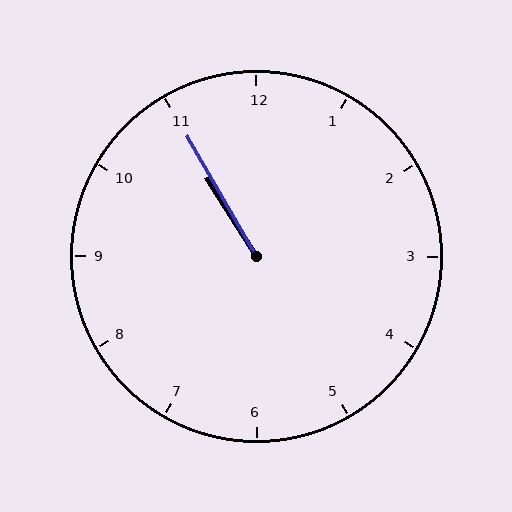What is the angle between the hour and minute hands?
Approximately 2 degrees.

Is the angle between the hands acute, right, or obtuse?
It is acute.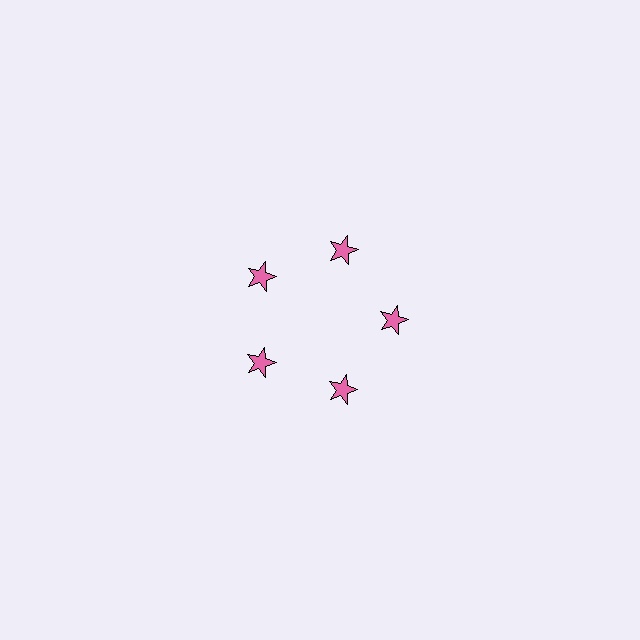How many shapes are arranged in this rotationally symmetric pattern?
There are 5 shapes, arranged in 5 groups of 1.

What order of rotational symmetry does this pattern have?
This pattern has 5-fold rotational symmetry.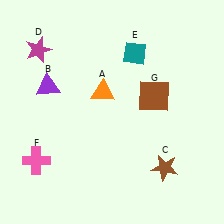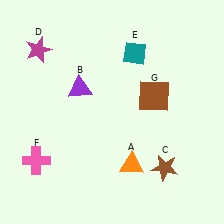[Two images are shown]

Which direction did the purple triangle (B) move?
The purple triangle (B) moved right.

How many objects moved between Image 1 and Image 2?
2 objects moved between the two images.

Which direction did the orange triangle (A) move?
The orange triangle (A) moved down.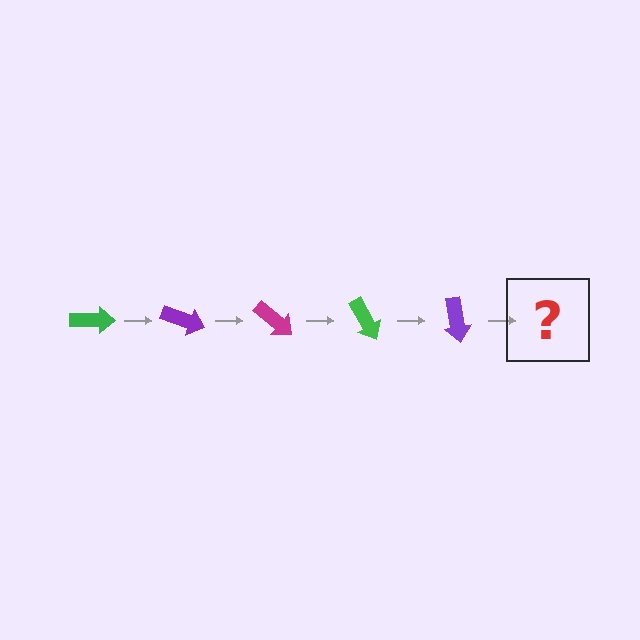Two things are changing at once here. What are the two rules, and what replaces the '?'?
The two rules are that it rotates 20 degrees each step and the color cycles through green, purple, and magenta. The '?' should be a magenta arrow, rotated 100 degrees from the start.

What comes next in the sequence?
The next element should be a magenta arrow, rotated 100 degrees from the start.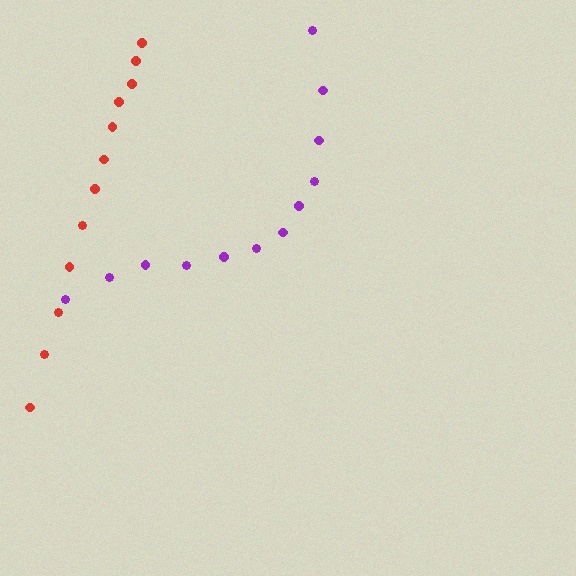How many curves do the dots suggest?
There are 2 distinct paths.